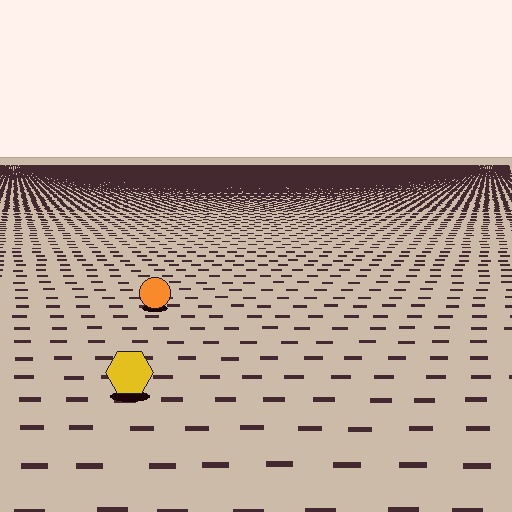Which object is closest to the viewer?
The yellow hexagon is closest. The texture marks near it are larger and more spread out.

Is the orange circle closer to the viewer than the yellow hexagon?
No. The yellow hexagon is closer — you can tell from the texture gradient: the ground texture is coarser near it.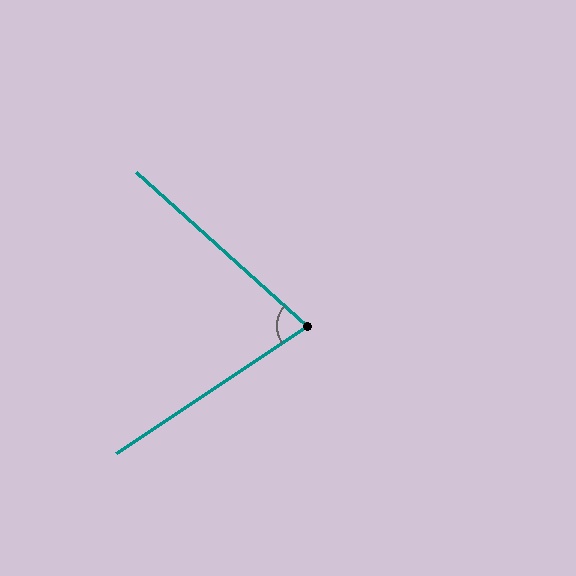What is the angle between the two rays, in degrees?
Approximately 76 degrees.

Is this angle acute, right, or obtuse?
It is acute.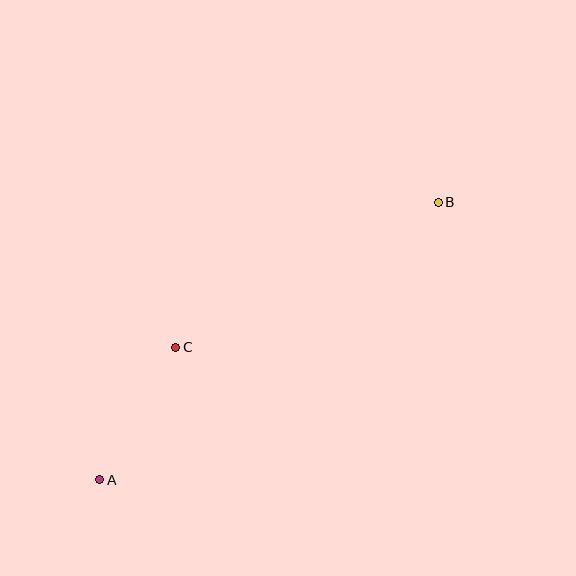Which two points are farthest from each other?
Points A and B are farthest from each other.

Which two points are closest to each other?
Points A and C are closest to each other.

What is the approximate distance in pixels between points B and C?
The distance between B and C is approximately 300 pixels.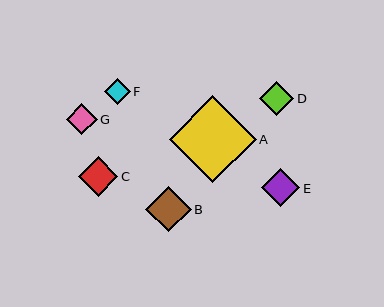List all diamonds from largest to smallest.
From largest to smallest: A, B, C, E, D, G, F.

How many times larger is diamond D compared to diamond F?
Diamond D is approximately 1.3 times the size of diamond F.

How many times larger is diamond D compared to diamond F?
Diamond D is approximately 1.3 times the size of diamond F.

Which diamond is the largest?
Diamond A is the largest with a size of approximately 87 pixels.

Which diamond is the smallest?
Diamond F is the smallest with a size of approximately 26 pixels.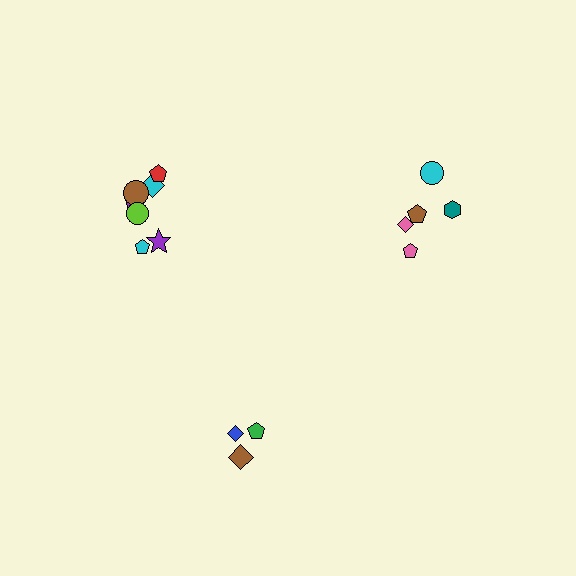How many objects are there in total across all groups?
There are 15 objects.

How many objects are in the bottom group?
There are 3 objects.